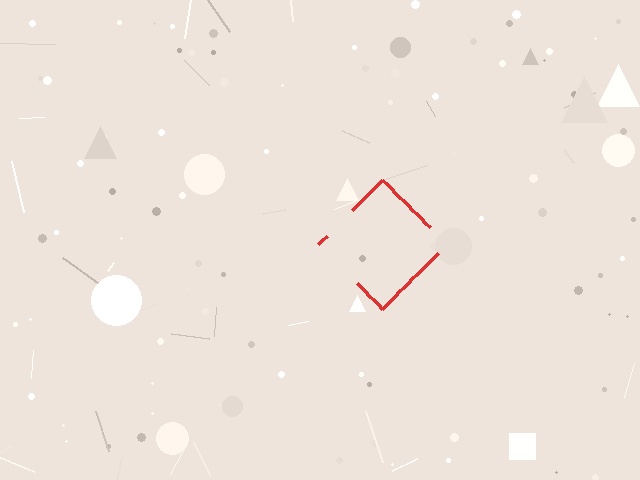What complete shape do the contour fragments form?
The contour fragments form a diamond.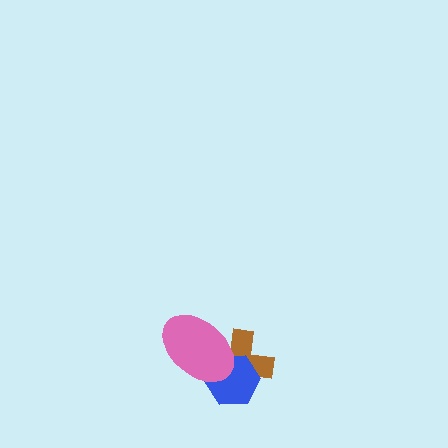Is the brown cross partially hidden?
Yes, it is partially covered by another shape.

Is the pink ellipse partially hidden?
No, no other shape covers it.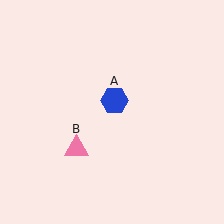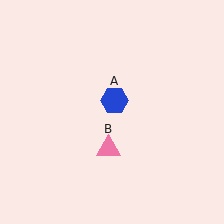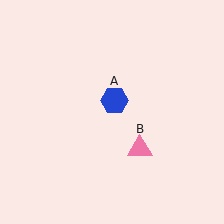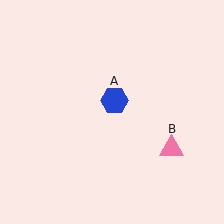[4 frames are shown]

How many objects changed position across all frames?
1 object changed position: pink triangle (object B).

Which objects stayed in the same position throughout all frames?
Blue hexagon (object A) remained stationary.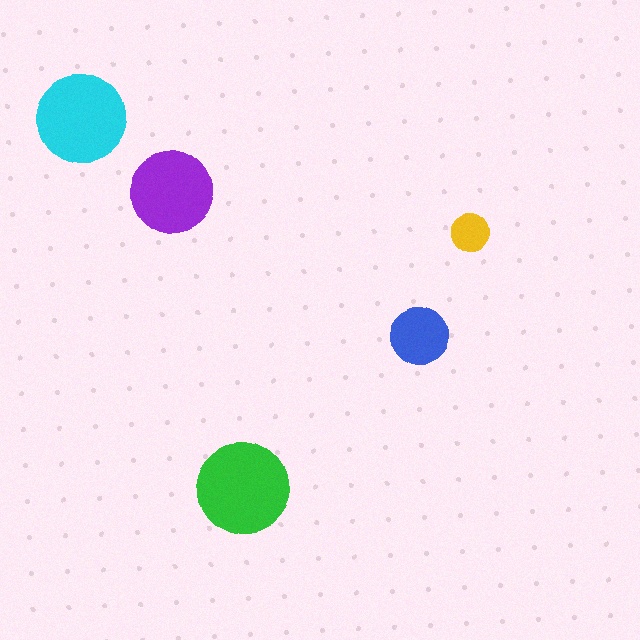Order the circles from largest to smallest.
the green one, the cyan one, the purple one, the blue one, the yellow one.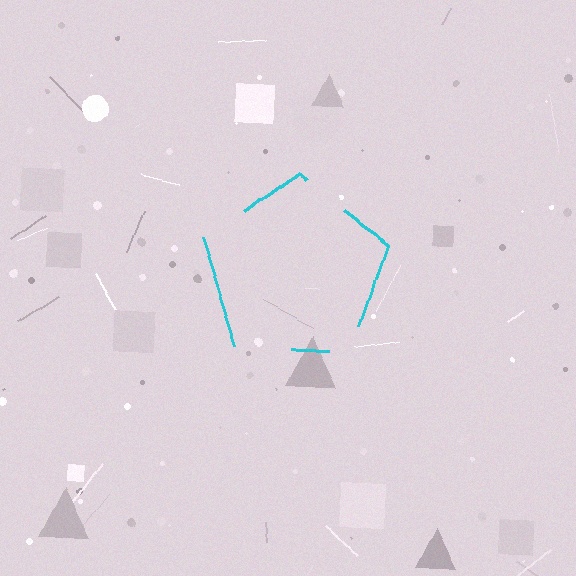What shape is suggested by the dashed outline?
The dashed outline suggests a pentagon.